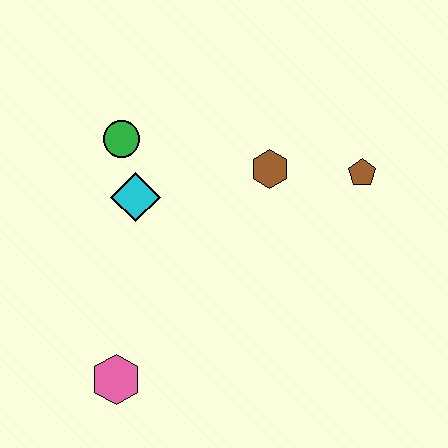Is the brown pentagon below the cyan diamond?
No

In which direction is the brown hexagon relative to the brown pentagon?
The brown hexagon is to the left of the brown pentagon.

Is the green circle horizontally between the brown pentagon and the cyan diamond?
No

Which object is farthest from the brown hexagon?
The pink hexagon is farthest from the brown hexagon.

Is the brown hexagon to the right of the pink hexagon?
Yes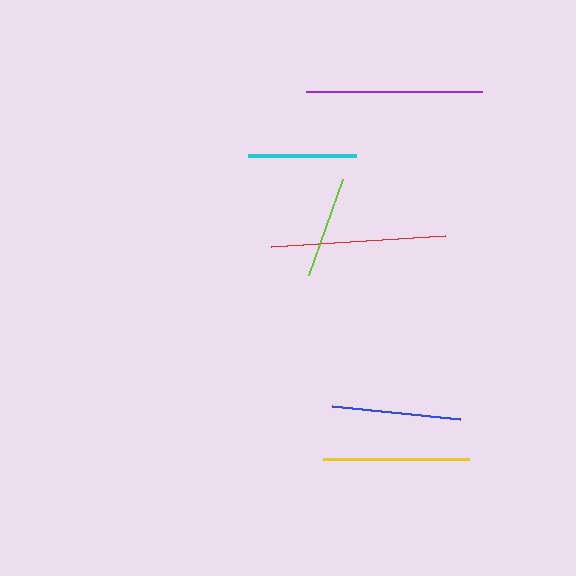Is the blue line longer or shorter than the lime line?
The blue line is longer than the lime line.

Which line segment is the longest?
The purple line is the longest at approximately 176 pixels.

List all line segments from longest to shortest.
From longest to shortest: purple, red, yellow, blue, cyan, lime.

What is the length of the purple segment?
The purple segment is approximately 176 pixels long.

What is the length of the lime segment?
The lime segment is approximately 102 pixels long.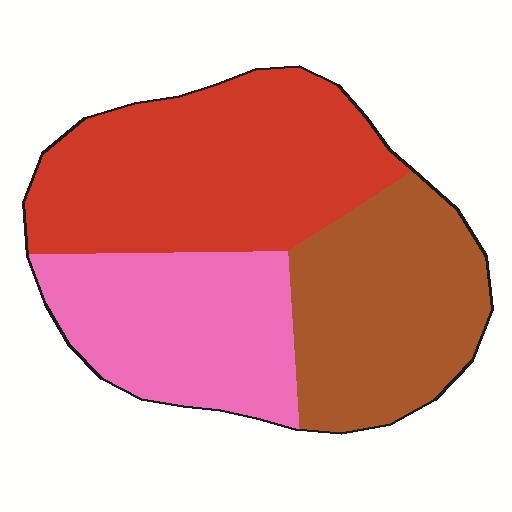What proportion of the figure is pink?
Pink covers about 30% of the figure.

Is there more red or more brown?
Red.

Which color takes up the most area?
Red, at roughly 40%.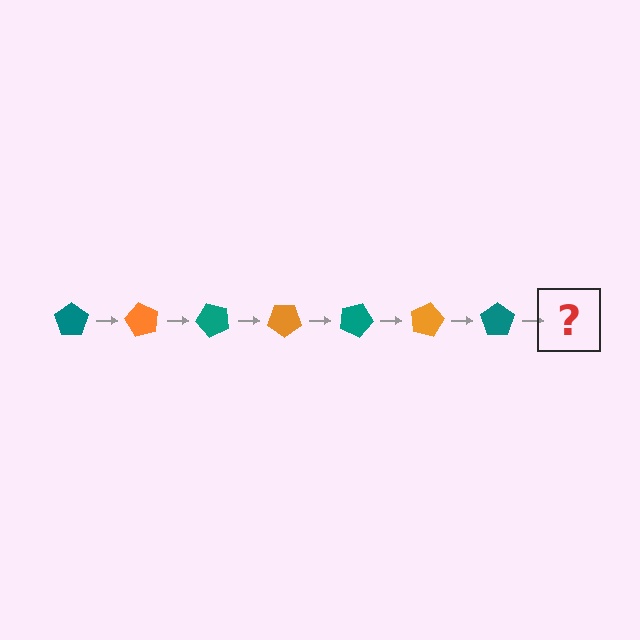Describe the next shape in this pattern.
It should be an orange pentagon, rotated 420 degrees from the start.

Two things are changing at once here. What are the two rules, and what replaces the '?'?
The two rules are that it rotates 60 degrees each step and the color cycles through teal and orange. The '?' should be an orange pentagon, rotated 420 degrees from the start.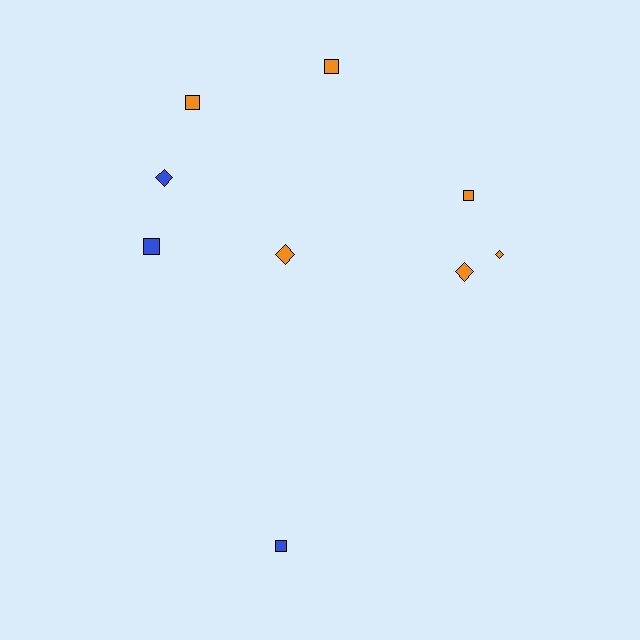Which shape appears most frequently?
Square, with 5 objects.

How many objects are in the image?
There are 9 objects.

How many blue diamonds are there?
There is 1 blue diamond.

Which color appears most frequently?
Orange, with 6 objects.